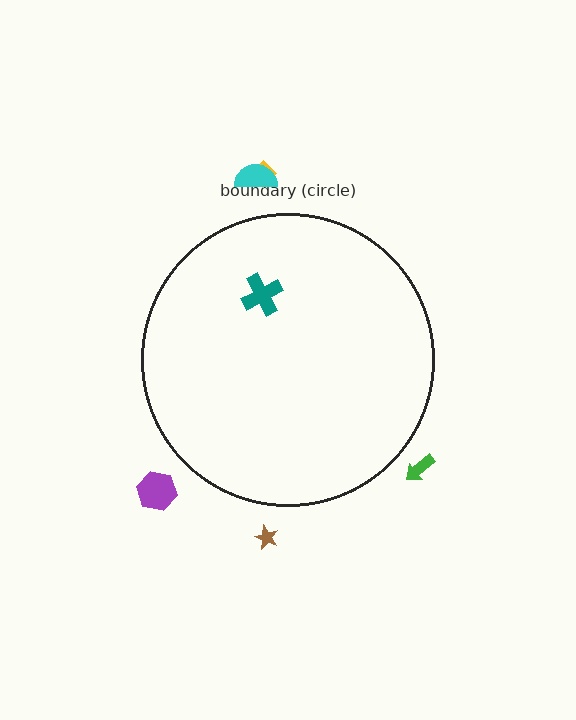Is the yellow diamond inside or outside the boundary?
Outside.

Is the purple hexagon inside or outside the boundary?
Outside.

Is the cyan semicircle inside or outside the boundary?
Outside.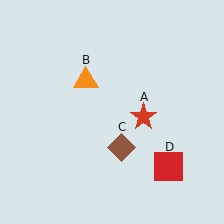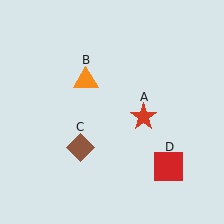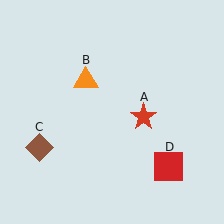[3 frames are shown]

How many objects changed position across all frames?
1 object changed position: brown diamond (object C).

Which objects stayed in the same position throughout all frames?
Red star (object A) and orange triangle (object B) and red square (object D) remained stationary.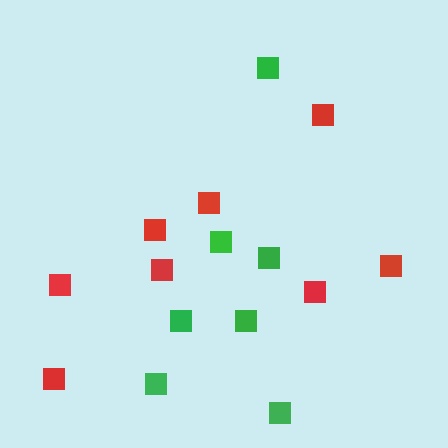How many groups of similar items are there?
There are 2 groups: one group of green squares (7) and one group of red squares (8).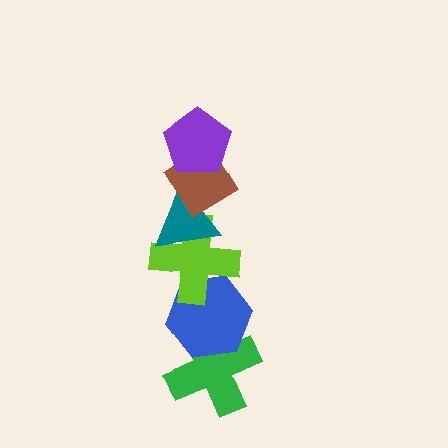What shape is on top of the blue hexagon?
The lime cross is on top of the blue hexagon.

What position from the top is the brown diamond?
The brown diamond is 2nd from the top.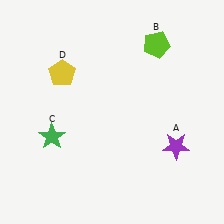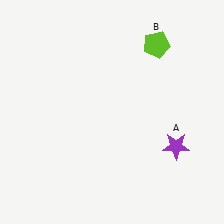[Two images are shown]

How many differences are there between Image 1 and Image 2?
There are 2 differences between the two images.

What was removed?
The green star (C), the yellow pentagon (D) were removed in Image 2.